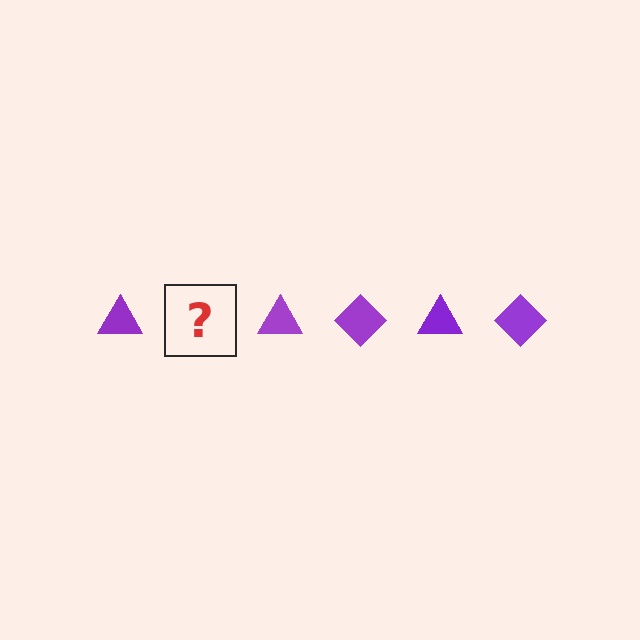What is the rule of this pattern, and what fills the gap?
The rule is that the pattern cycles through triangle, diamond shapes in purple. The gap should be filled with a purple diamond.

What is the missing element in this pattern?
The missing element is a purple diamond.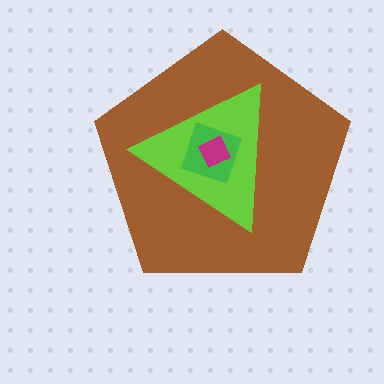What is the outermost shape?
The brown pentagon.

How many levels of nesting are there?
4.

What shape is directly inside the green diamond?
The magenta square.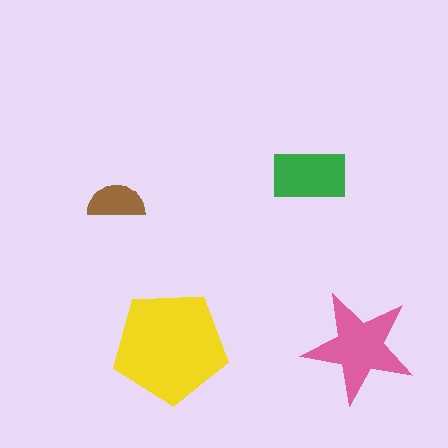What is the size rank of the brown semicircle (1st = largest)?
4th.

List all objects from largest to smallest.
The yellow pentagon, the pink star, the green rectangle, the brown semicircle.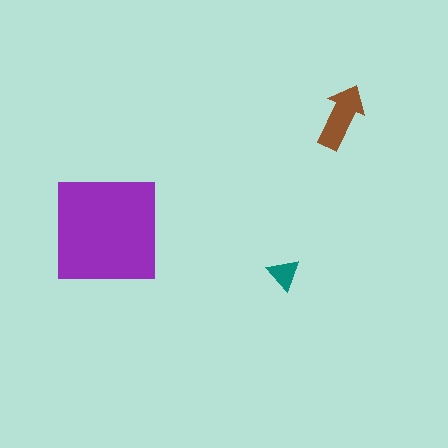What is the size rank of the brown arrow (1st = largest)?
2nd.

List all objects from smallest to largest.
The teal triangle, the brown arrow, the purple square.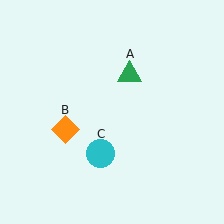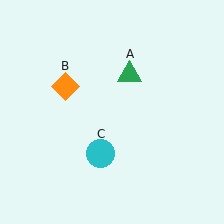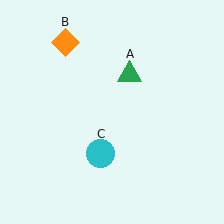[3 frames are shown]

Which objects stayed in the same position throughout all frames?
Green triangle (object A) and cyan circle (object C) remained stationary.